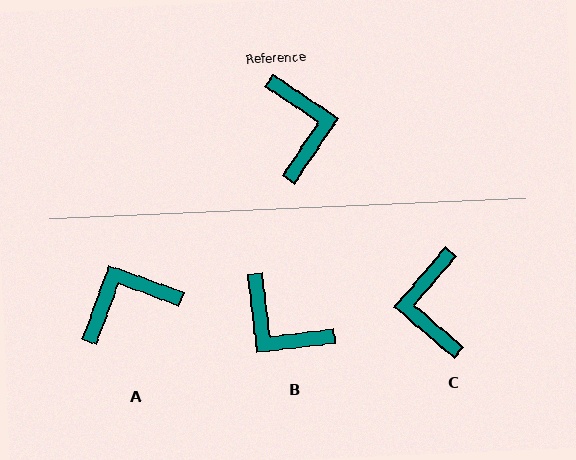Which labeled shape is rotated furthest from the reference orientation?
C, about 173 degrees away.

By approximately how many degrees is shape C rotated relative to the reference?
Approximately 173 degrees counter-clockwise.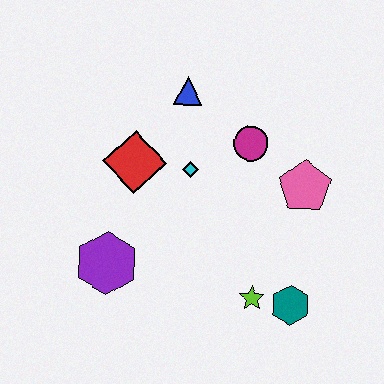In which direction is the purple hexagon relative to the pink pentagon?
The purple hexagon is to the left of the pink pentagon.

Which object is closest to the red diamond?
The cyan diamond is closest to the red diamond.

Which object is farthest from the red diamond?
The teal hexagon is farthest from the red diamond.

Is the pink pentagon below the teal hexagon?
No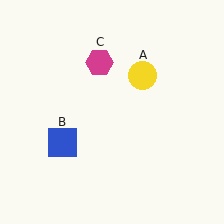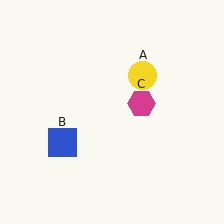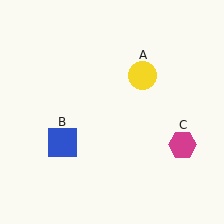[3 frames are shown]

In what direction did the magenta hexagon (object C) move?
The magenta hexagon (object C) moved down and to the right.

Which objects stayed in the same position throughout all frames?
Yellow circle (object A) and blue square (object B) remained stationary.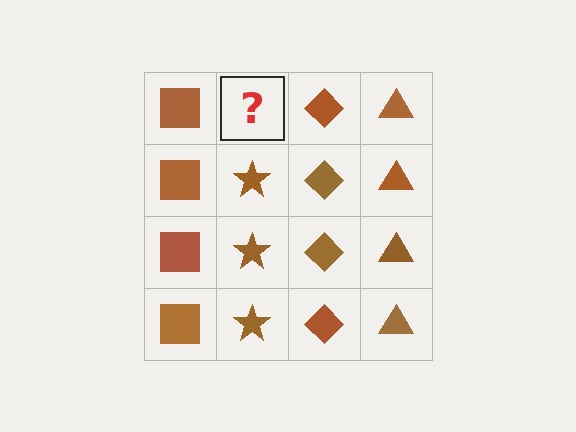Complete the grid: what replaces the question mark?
The question mark should be replaced with a brown star.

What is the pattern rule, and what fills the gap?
The rule is that each column has a consistent shape. The gap should be filled with a brown star.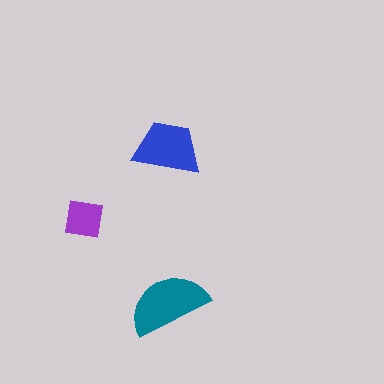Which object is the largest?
The teal semicircle.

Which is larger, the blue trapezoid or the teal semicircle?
The teal semicircle.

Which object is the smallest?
The purple square.